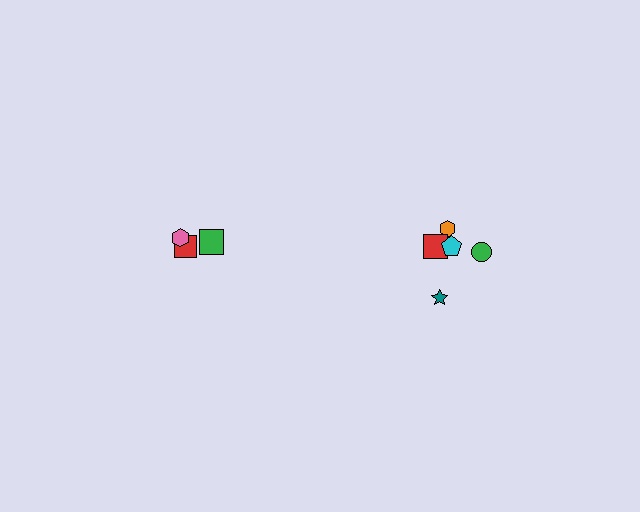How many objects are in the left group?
There are 3 objects.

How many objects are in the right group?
There are 5 objects.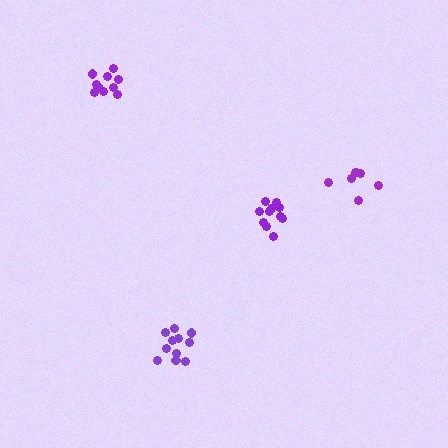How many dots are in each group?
Group 1: 10 dots, Group 2: 11 dots, Group 3: 7 dots, Group 4: 11 dots (39 total).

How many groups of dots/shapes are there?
There are 4 groups.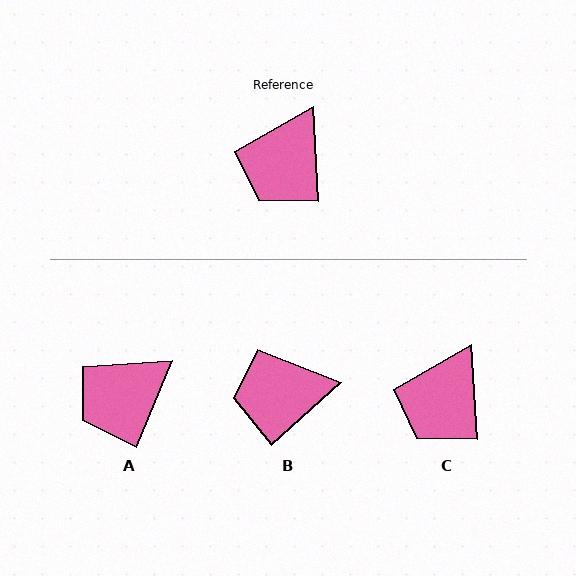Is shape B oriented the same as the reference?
No, it is off by about 51 degrees.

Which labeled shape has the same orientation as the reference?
C.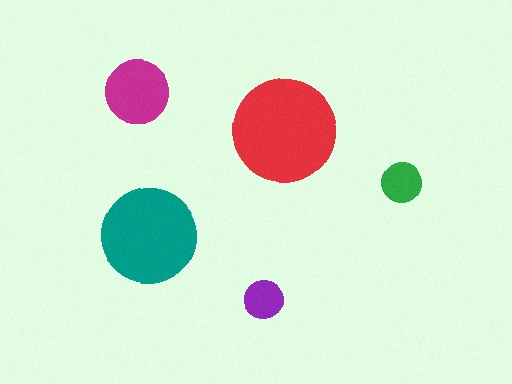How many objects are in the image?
There are 5 objects in the image.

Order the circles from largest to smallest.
the red one, the teal one, the magenta one, the green one, the purple one.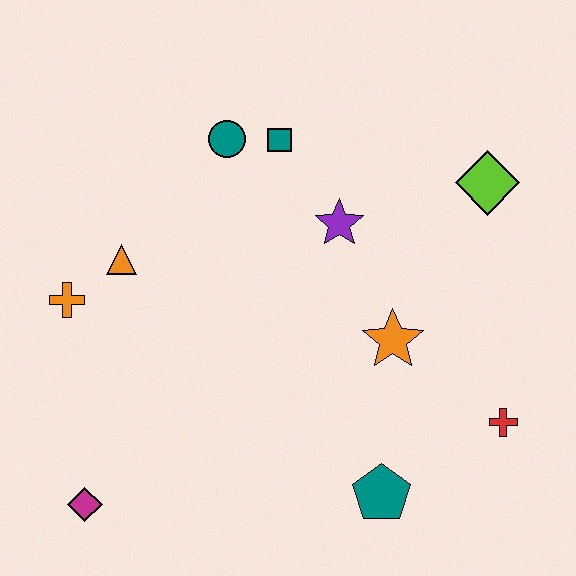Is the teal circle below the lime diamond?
No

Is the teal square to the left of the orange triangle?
No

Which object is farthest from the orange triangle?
The red cross is farthest from the orange triangle.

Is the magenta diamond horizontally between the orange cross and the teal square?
Yes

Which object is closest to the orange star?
The purple star is closest to the orange star.